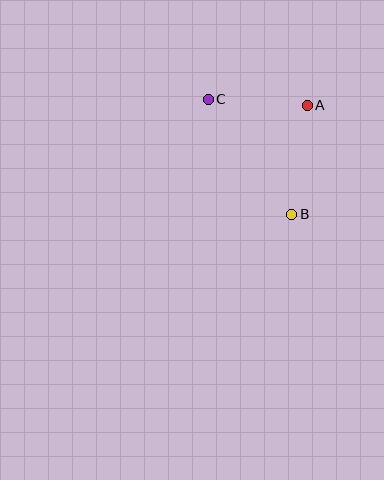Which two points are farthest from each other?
Points B and C are farthest from each other.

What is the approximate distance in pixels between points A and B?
The distance between A and B is approximately 110 pixels.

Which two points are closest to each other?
Points A and C are closest to each other.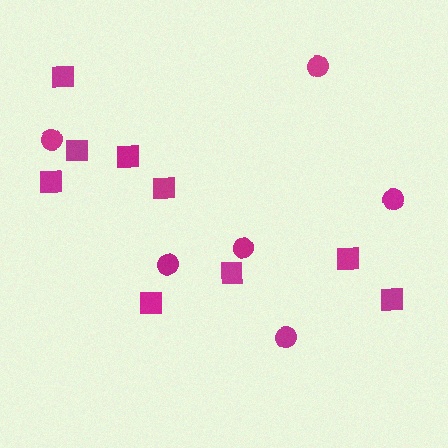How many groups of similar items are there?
There are 2 groups: one group of circles (6) and one group of squares (9).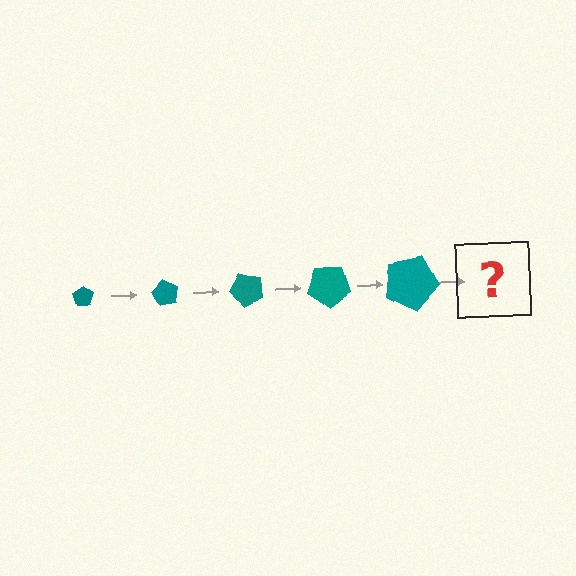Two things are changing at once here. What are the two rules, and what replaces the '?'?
The two rules are that the pentagon grows larger each step and it rotates 60 degrees each step. The '?' should be a pentagon, larger than the previous one and rotated 300 degrees from the start.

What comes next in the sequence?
The next element should be a pentagon, larger than the previous one and rotated 300 degrees from the start.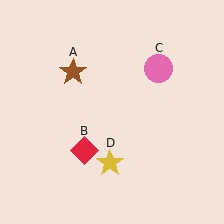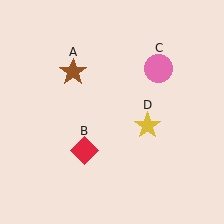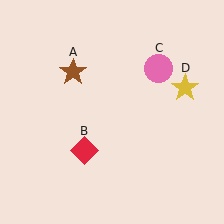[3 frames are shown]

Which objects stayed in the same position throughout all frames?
Brown star (object A) and red diamond (object B) and pink circle (object C) remained stationary.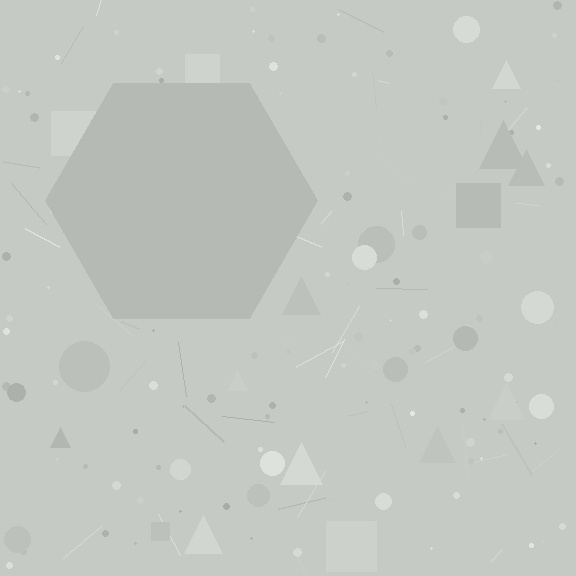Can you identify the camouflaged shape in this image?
The camouflaged shape is a hexagon.